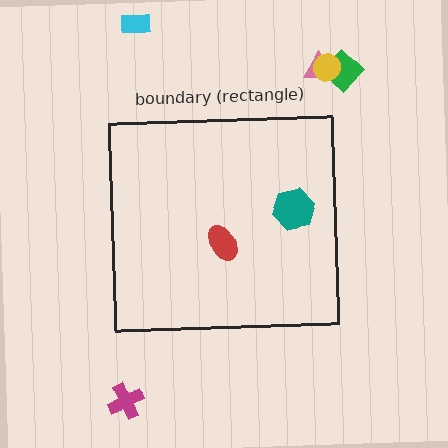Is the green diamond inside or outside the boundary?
Outside.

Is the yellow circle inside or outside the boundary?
Outside.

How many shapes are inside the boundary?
2 inside, 5 outside.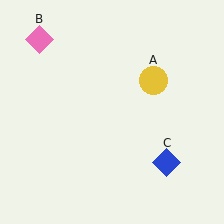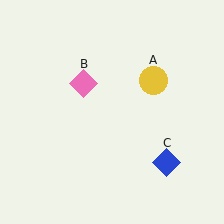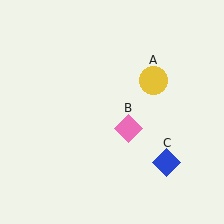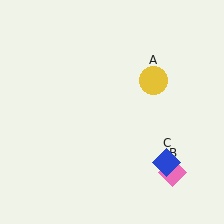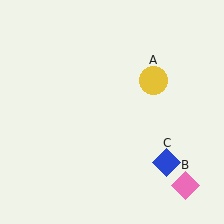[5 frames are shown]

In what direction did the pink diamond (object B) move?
The pink diamond (object B) moved down and to the right.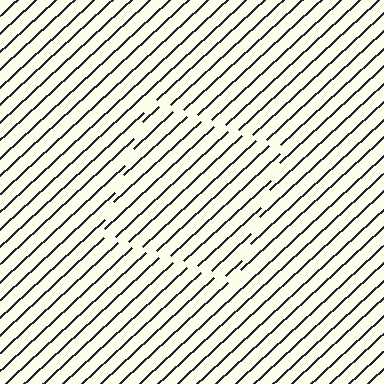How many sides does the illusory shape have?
4 sides — the line-ends trace a square.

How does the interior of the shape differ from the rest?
The interior of the shape contains the same grating, shifted by half a period — the contour is defined by the phase discontinuity where line-ends from the inner and outer gratings abut.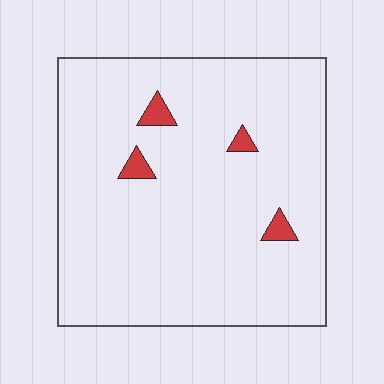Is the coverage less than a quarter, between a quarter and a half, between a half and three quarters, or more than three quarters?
Less than a quarter.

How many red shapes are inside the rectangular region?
4.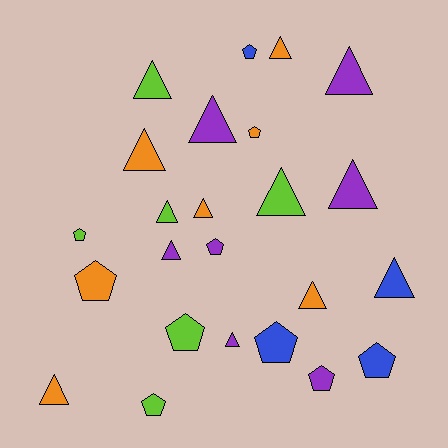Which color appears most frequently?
Purple, with 7 objects.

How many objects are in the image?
There are 24 objects.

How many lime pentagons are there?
There are 3 lime pentagons.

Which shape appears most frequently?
Triangle, with 14 objects.